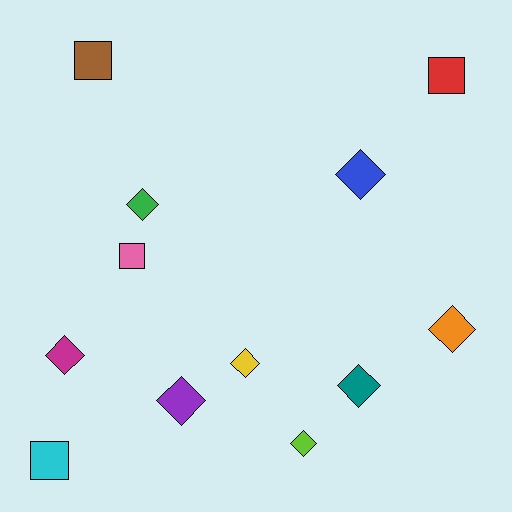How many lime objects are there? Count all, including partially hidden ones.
There is 1 lime object.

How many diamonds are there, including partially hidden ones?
There are 8 diamonds.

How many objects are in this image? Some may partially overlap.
There are 12 objects.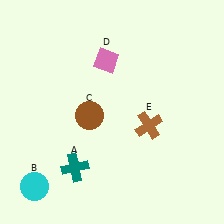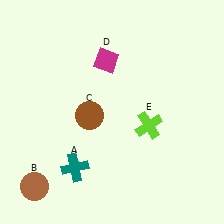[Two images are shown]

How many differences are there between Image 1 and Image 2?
There are 3 differences between the two images.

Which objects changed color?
B changed from cyan to brown. D changed from pink to magenta. E changed from brown to lime.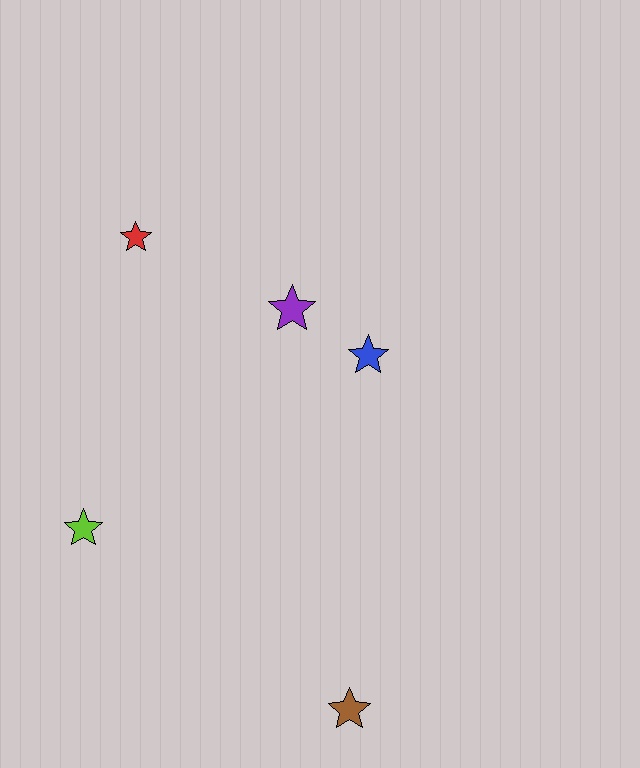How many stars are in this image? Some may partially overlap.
There are 5 stars.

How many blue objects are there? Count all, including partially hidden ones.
There is 1 blue object.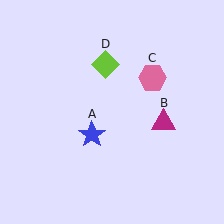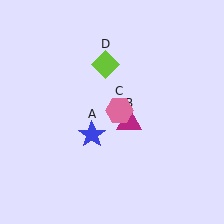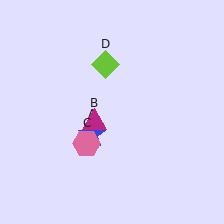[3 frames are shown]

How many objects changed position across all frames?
2 objects changed position: magenta triangle (object B), pink hexagon (object C).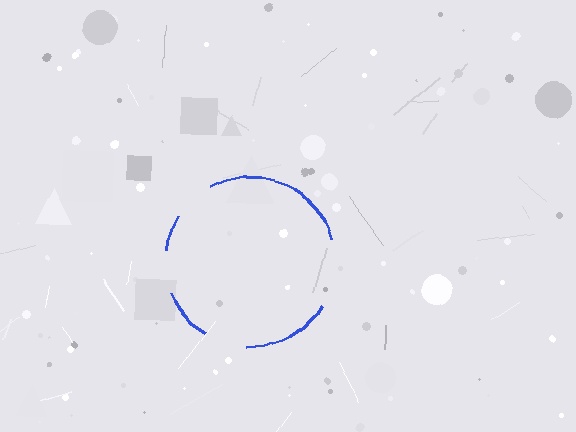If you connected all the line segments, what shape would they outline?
They would outline a circle.